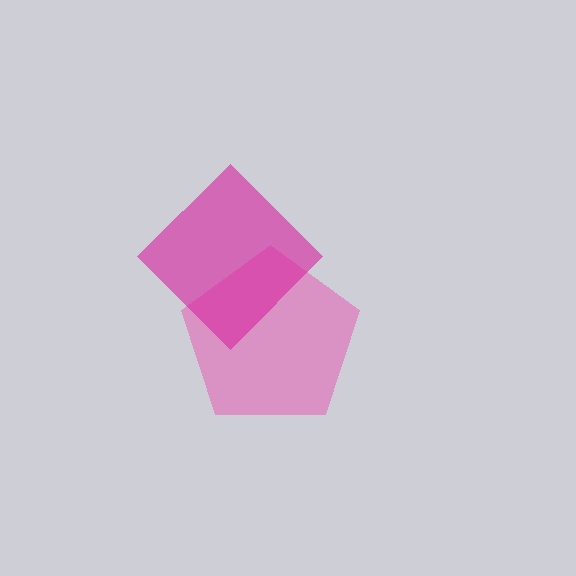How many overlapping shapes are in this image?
There are 2 overlapping shapes in the image.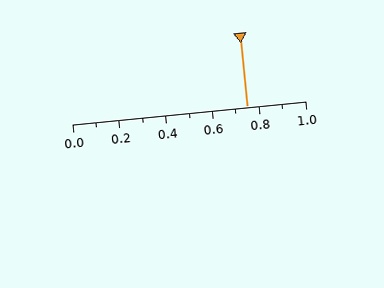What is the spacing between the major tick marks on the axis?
The major ticks are spaced 0.2 apart.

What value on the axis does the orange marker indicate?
The marker indicates approximately 0.75.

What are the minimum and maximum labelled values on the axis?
The axis runs from 0.0 to 1.0.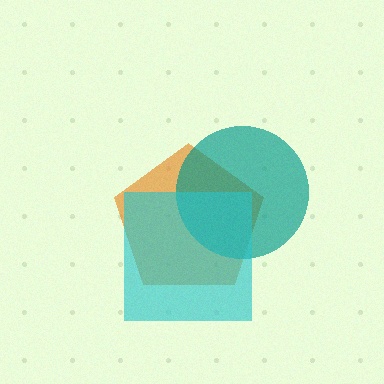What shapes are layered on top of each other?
The layered shapes are: an orange pentagon, a teal circle, a cyan square.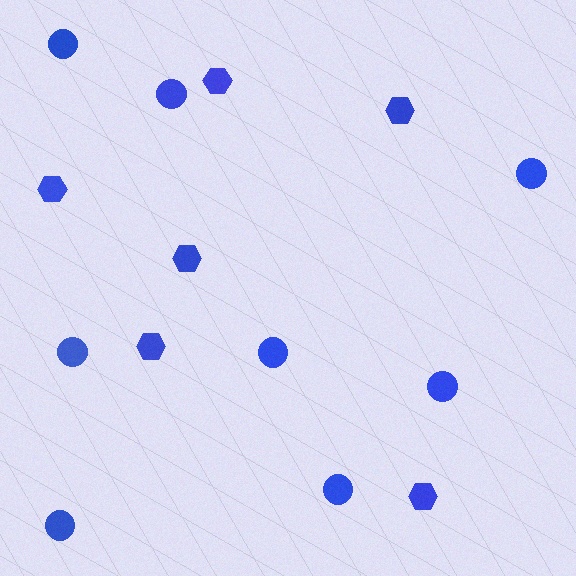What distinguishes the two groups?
There are 2 groups: one group of circles (8) and one group of hexagons (6).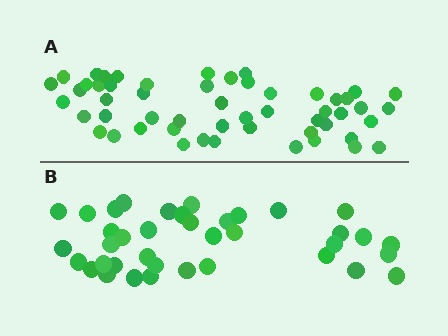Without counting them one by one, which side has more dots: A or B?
Region A (the top region) has more dots.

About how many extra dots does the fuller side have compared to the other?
Region A has approximately 15 more dots than region B.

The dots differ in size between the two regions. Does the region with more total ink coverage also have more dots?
No. Region B has more total ink coverage because its dots are larger, but region A actually contains more individual dots. Total area can be misleading — the number of items is what matters here.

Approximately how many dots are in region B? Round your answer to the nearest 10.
About 40 dots. (The exact count is 38, which rounds to 40.)